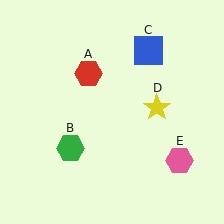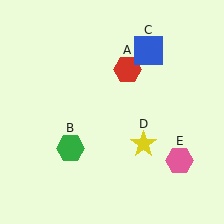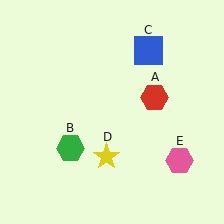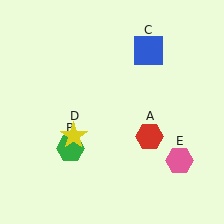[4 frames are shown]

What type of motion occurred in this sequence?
The red hexagon (object A), yellow star (object D) rotated clockwise around the center of the scene.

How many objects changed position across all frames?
2 objects changed position: red hexagon (object A), yellow star (object D).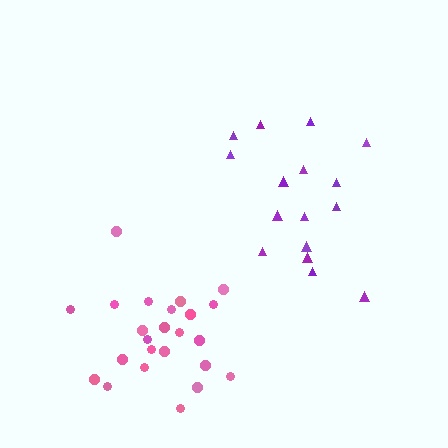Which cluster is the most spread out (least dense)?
Purple.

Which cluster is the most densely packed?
Pink.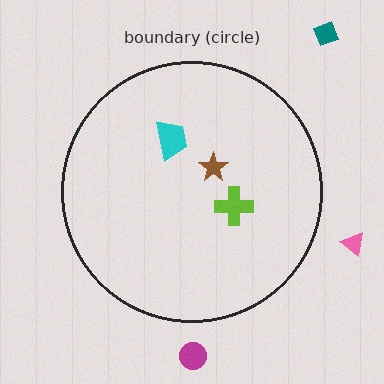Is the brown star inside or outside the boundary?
Inside.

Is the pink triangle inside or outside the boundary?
Outside.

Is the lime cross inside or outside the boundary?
Inside.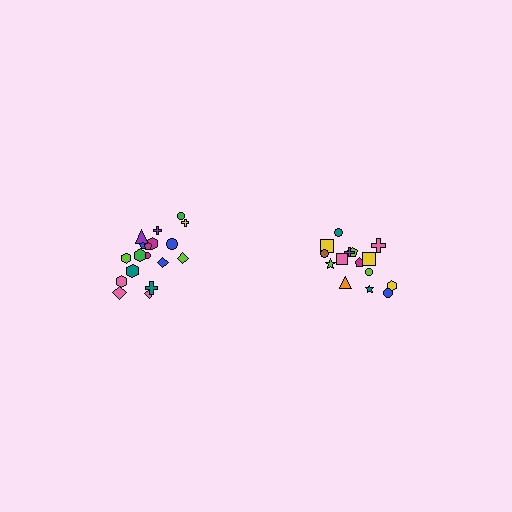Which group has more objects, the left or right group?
The left group.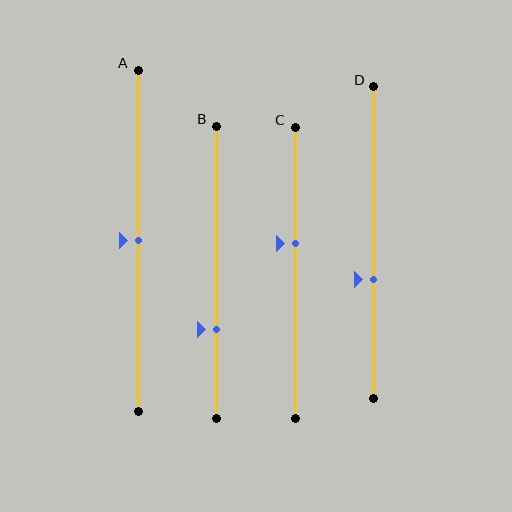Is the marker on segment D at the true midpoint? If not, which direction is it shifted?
No, the marker on segment D is shifted downward by about 12% of the segment length.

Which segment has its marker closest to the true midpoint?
Segment A has its marker closest to the true midpoint.